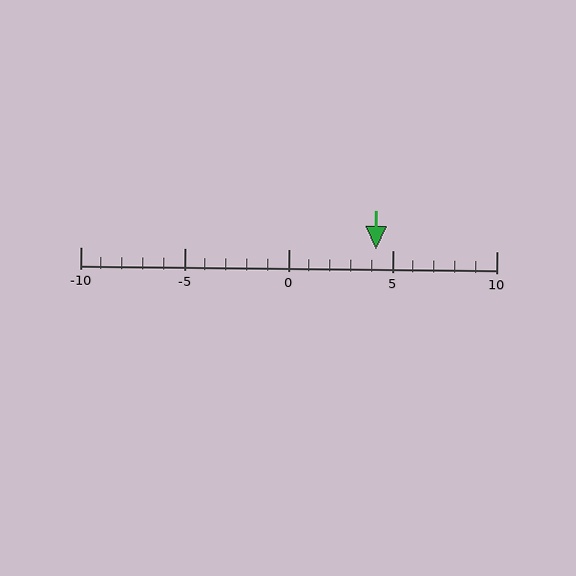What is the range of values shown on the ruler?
The ruler shows values from -10 to 10.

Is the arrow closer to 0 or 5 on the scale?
The arrow is closer to 5.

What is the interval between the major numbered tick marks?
The major tick marks are spaced 5 units apart.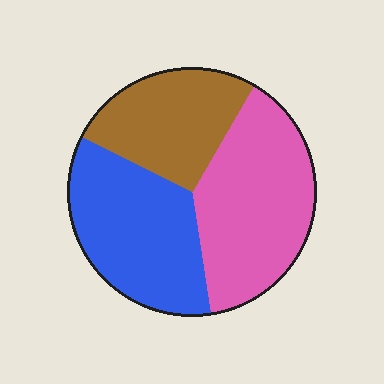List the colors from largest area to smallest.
From largest to smallest: pink, blue, brown.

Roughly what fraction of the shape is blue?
Blue covers around 35% of the shape.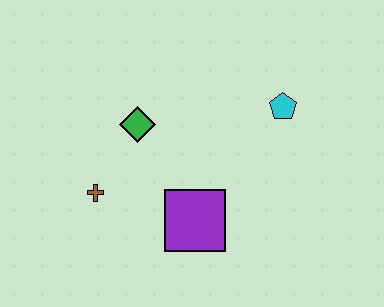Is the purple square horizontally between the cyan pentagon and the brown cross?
Yes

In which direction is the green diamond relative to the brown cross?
The green diamond is above the brown cross.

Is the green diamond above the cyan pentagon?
No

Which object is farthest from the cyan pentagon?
The brown cross is farthest from the cyan pentagon.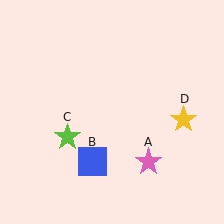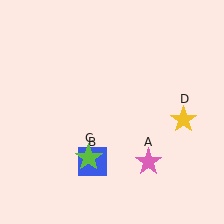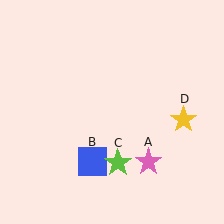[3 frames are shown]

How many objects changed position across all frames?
1 object changed position: lime star (object C).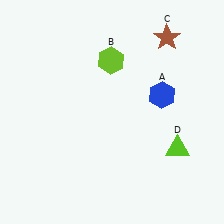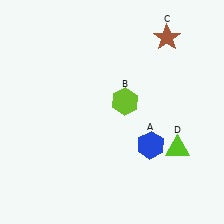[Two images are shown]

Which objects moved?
The objects that moved are: the blue hexagon (A), the lime hexagon (B).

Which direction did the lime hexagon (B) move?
The lime hexagon (B) moved down.